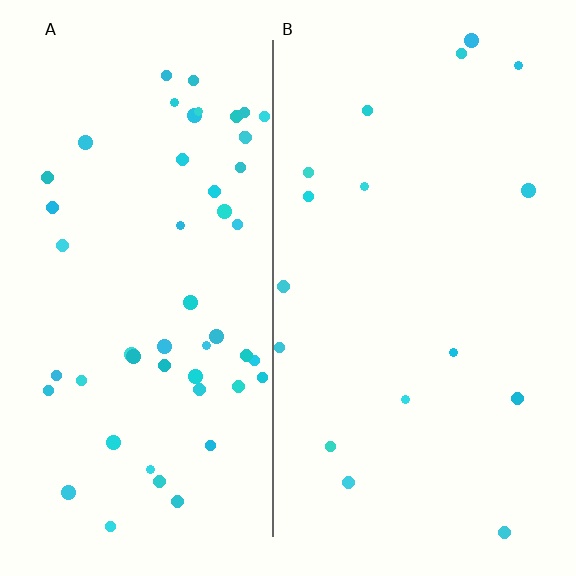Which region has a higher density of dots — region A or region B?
A (the left).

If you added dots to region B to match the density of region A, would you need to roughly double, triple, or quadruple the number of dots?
Approximately triple.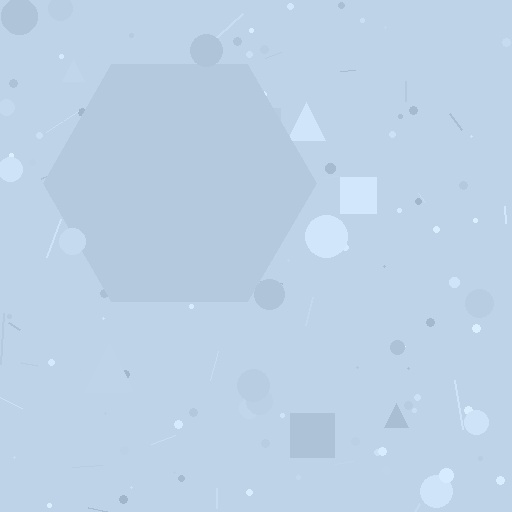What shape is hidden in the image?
A hexagon is hidden in the image.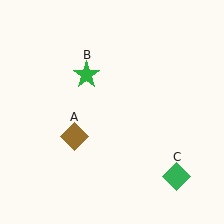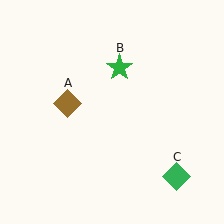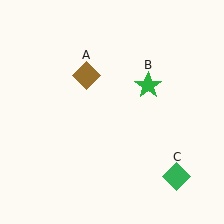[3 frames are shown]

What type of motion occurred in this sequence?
The brown diamond (object A), green star (object B) rotated clockwise around the center of the scene.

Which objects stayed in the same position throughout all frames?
Green diamond (object C) remained stationary.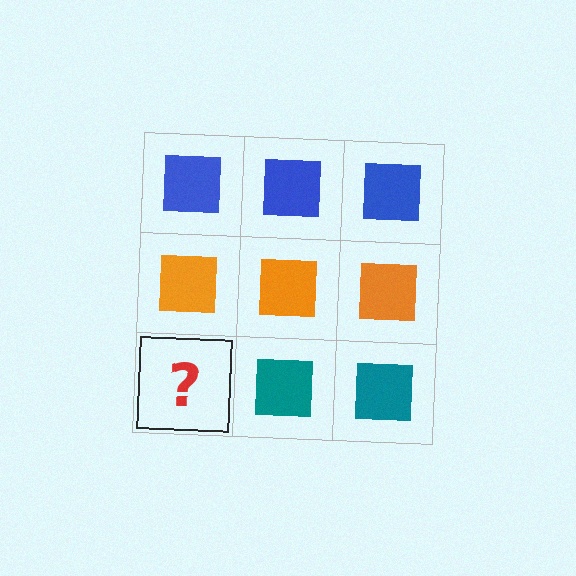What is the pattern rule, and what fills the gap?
The rule is that each row has a consistent color. The gap should be filled with a teal square.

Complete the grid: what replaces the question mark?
The question mark should be replaced with a teal square.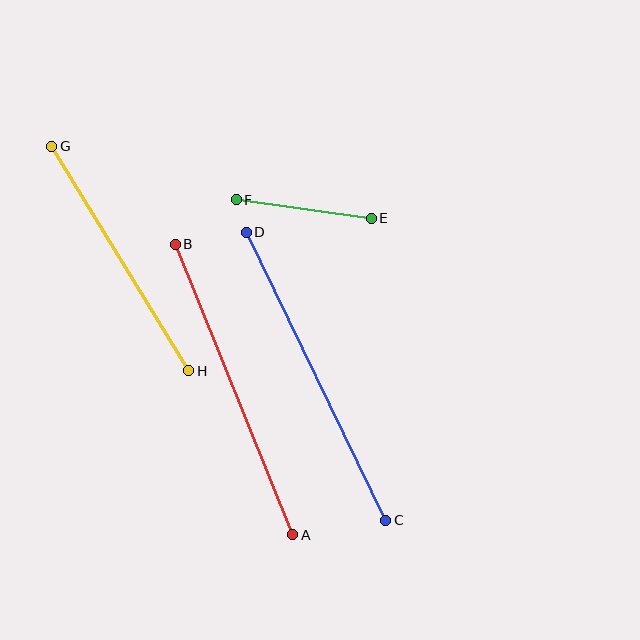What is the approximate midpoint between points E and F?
The midpoint is at approximately (304, 209) pixels.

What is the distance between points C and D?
The distance is approximately 320 pixels.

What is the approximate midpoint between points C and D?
The midpoint is at approximately (316, 376) pixels.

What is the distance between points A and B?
The distance is approximately 313 pixels.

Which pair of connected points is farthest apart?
Points C and D are farthest apart.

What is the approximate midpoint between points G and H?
The midpoint is at approximately (120, 259) pixels.